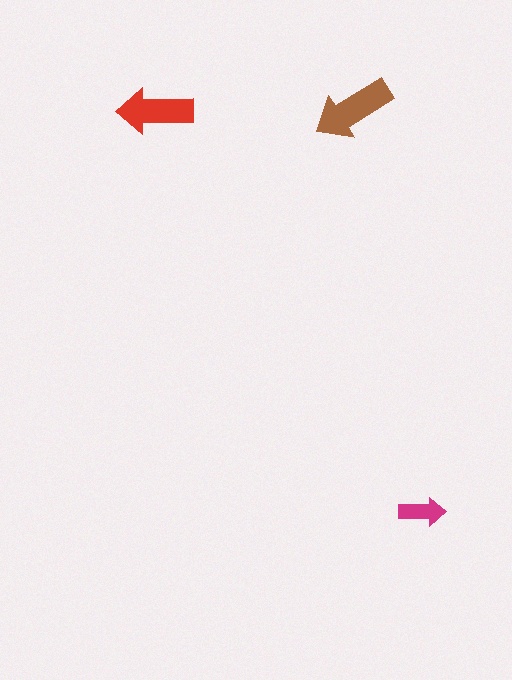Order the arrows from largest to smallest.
the brown one, the red one, the magenta one.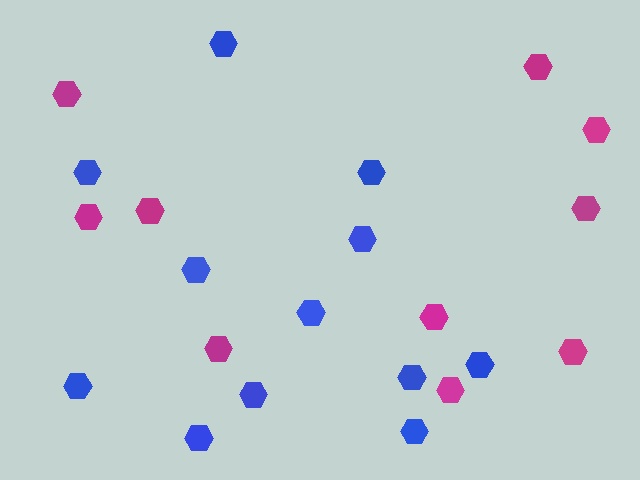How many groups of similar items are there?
There are 2 groups: one group of blue hexagons (12) and one group of magenta hexagons (10).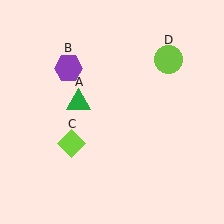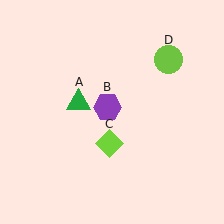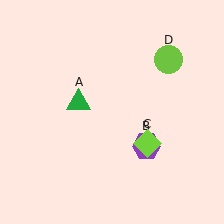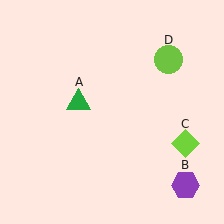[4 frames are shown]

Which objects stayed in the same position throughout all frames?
Green triangle (object A) and lime circle (object D) remained stationary.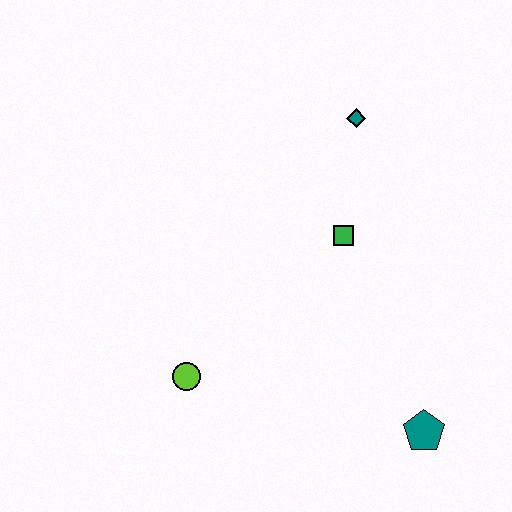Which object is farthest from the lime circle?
The teal diamond is farthest from the lime circle.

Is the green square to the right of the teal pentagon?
No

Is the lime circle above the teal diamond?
No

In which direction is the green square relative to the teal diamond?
The green square is below the teal diamond.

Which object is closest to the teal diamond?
The green square is closest to the teal diamond.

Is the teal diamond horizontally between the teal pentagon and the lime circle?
Yes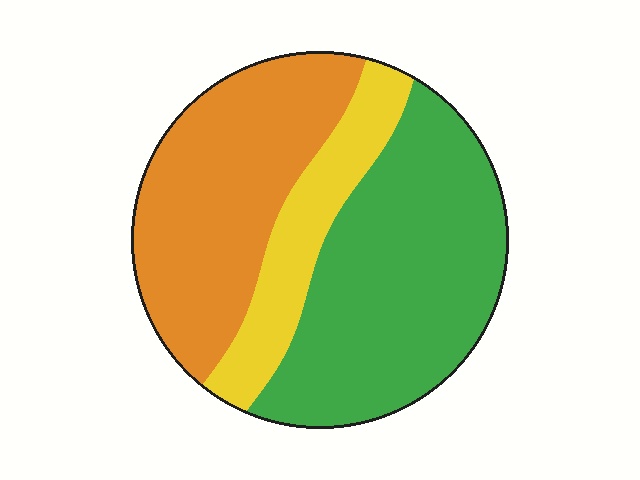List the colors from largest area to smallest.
From largest to smallest: green, orange, yellow.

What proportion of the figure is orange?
Orange covers about 35% of the figure.